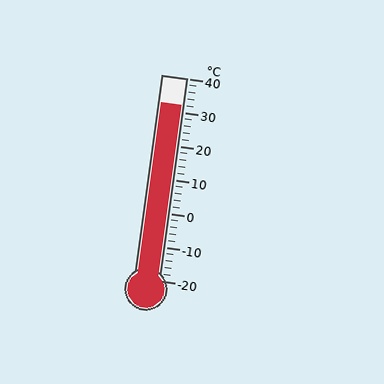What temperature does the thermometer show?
The thermometer shows approximately 32°C.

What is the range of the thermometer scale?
The thermometer scale ranges from -20°C to 40°C.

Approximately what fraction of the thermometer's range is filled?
The thermometer is filled to approximately 85% of its range.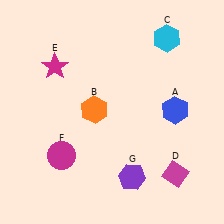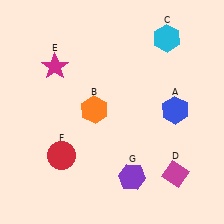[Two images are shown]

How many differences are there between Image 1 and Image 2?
There is 1 difference between the two images.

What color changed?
The circle (F) changed from magenta in Image 1 to red in Image 2.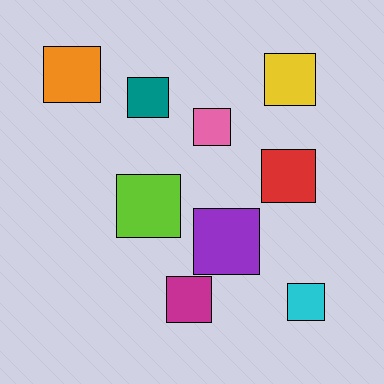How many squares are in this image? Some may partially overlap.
There are 9 squares.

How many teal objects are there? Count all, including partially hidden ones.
There is 1 teal object.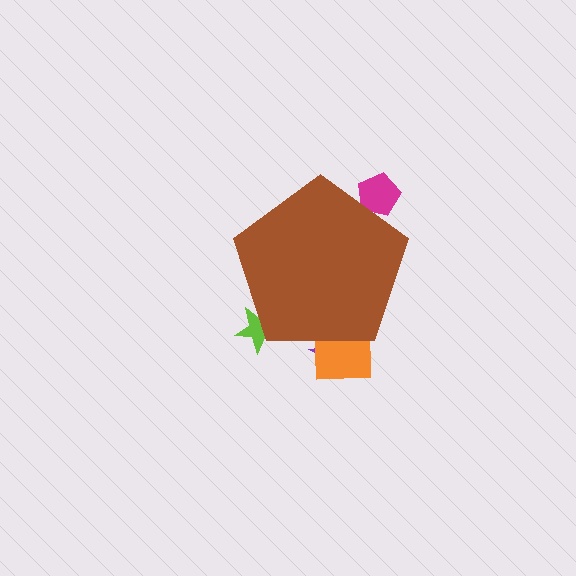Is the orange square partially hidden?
Yes, the orange square is partially hidden behind the brown pentagon.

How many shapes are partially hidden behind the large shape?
4 shapes are partially hidden.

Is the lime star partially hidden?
Yes, the lime star is partially hidden behind the brown pentagon.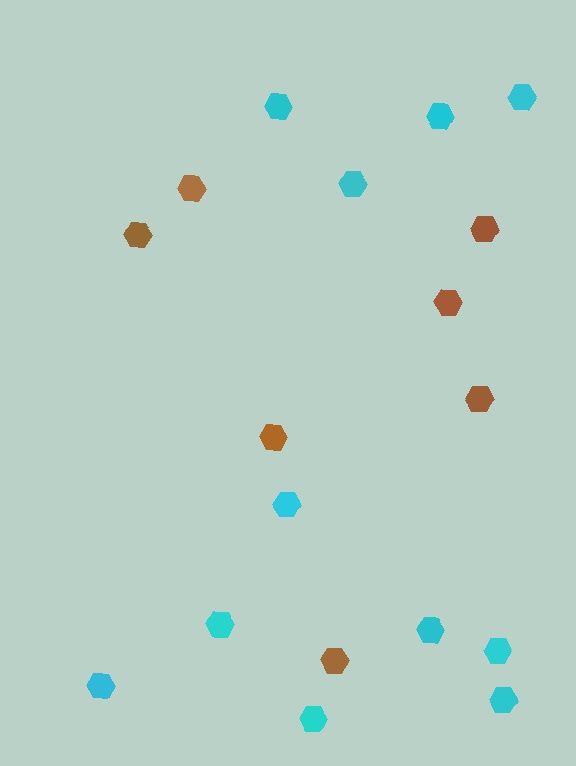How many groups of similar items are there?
There are 2 groups: one group of brown hexagons (7) and one group of cyan hexagons (11).